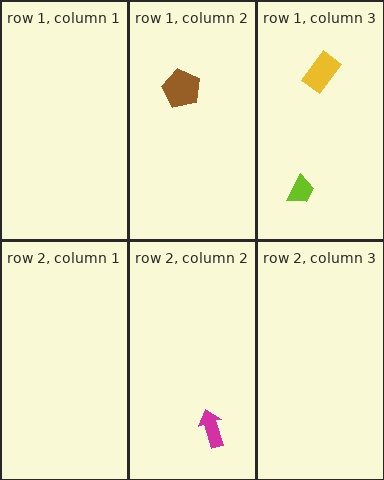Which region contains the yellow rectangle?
The row 1, column 3 region.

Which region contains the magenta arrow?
The row 2, column 2 region.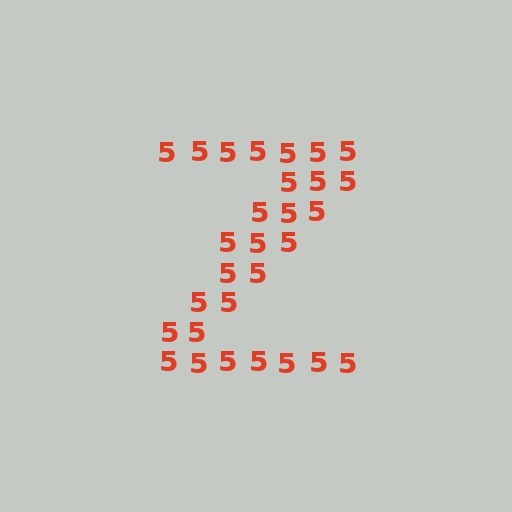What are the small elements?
The small elements are digit 5's.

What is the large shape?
The large shape is the letter Z.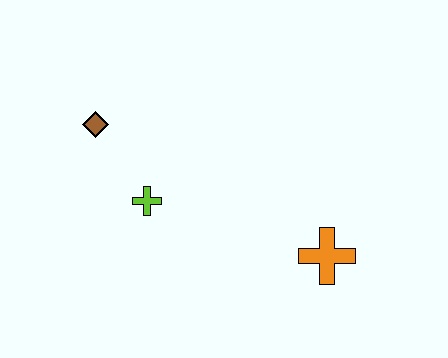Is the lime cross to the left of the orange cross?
Yes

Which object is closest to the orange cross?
The lime cross is closest to the orange cross.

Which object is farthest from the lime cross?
The orange cross is farthest from the lime cross.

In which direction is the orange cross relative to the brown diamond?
The orange cross is to the right of the brown diamond.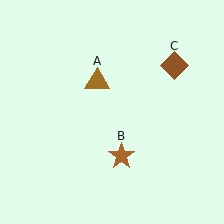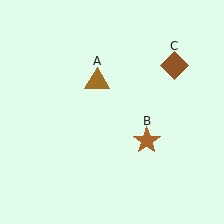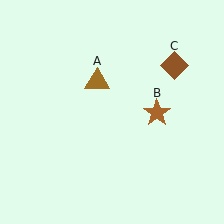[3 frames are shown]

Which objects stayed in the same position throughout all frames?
Brown triangle (object A) and brown diamond (object C) remained stationary.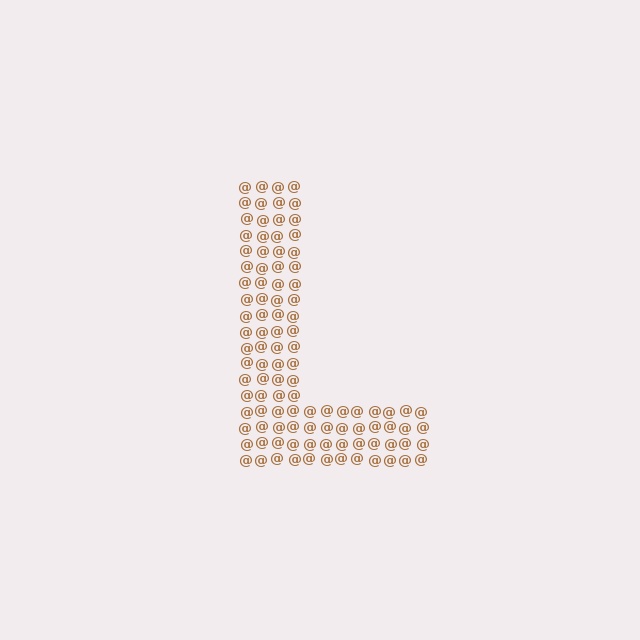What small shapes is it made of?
It is made of small at signs.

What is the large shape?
The large shape is the letter L.